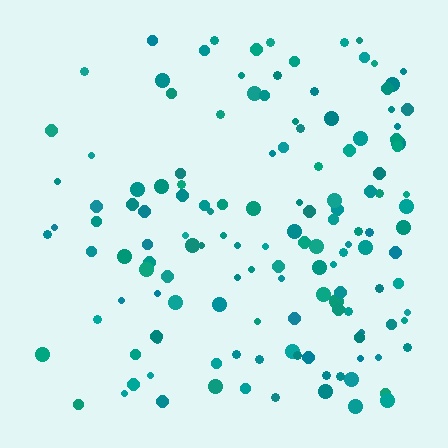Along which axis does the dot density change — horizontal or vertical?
Horizontal.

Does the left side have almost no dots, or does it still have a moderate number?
Still a moderate number, just noticeably fewer than the right.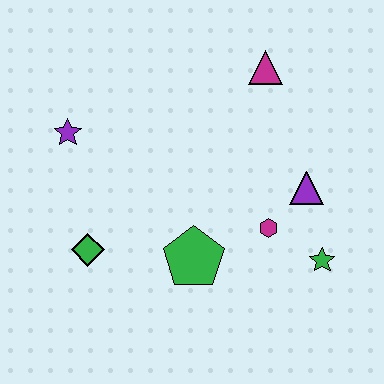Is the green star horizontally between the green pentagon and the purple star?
No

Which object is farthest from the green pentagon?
The magenta triangle is farthest from the green pentagon.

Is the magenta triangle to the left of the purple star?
No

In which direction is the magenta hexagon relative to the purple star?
The magenta hexagon is to the right of the purple star.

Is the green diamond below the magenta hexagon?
Yes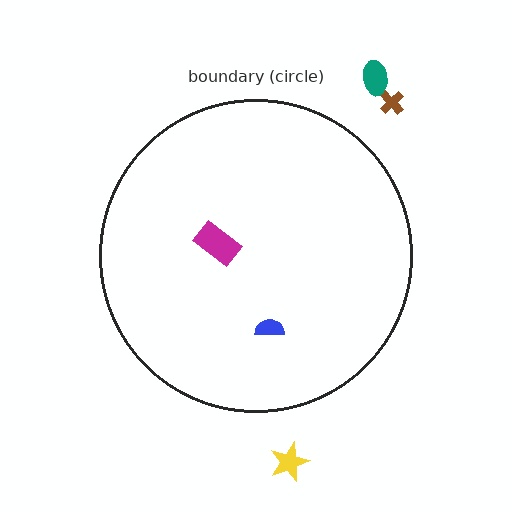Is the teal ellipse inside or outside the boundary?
Outside.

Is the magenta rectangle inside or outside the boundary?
Inside.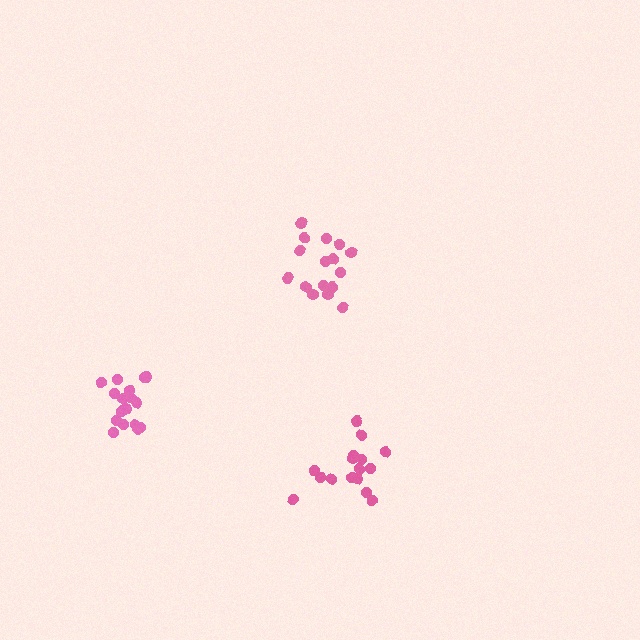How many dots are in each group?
Group 1: 16 dots, Group 2: 18 dots, Group 3: 16 dots (50 total).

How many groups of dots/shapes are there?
There are 3 groups.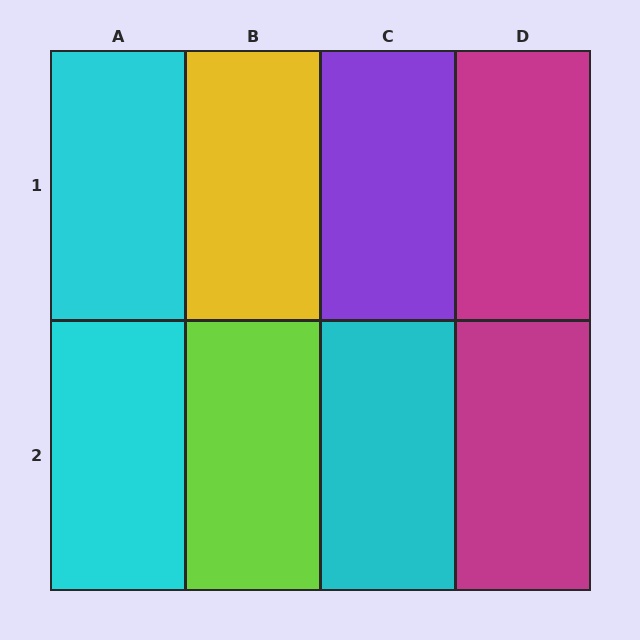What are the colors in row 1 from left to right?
Cyan, yellow, purple, magenta.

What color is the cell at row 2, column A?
Cyan.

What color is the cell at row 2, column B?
Lime.